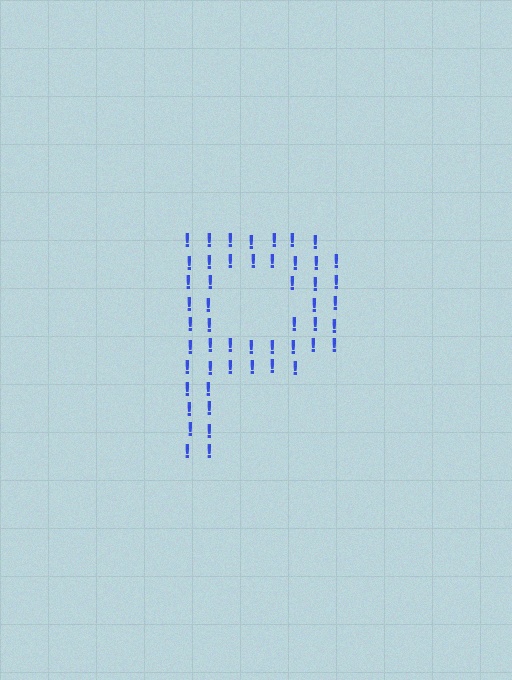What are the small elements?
The small elements are exclamation marks.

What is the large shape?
The large shape is the letter P.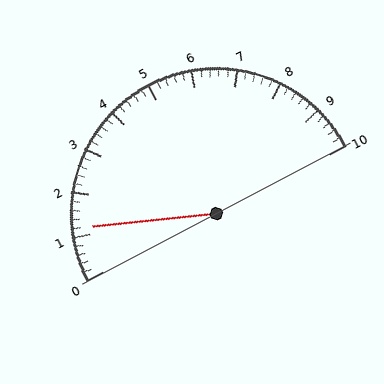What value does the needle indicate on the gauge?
The needle indicates approximately 1.2.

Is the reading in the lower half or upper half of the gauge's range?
The reading is in the lower half of the range (0 to 10).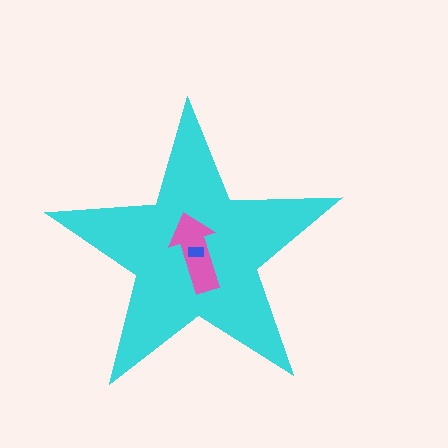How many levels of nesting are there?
3.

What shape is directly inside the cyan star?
The pink arrow.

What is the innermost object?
The blue rectangle.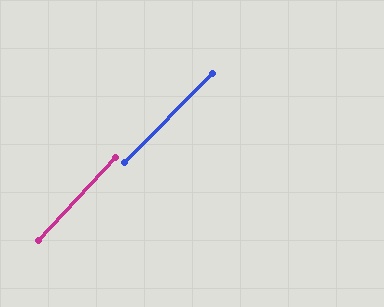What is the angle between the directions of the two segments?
Approximately 2 degrees.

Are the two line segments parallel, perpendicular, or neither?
Parallel — their directions differ by only 1.8°.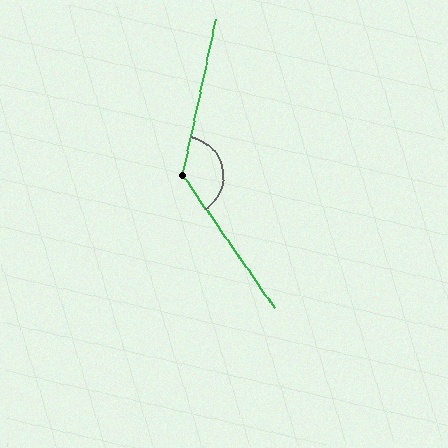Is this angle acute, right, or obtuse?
It is obtuse.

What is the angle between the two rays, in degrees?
Approximately 133 degrees.